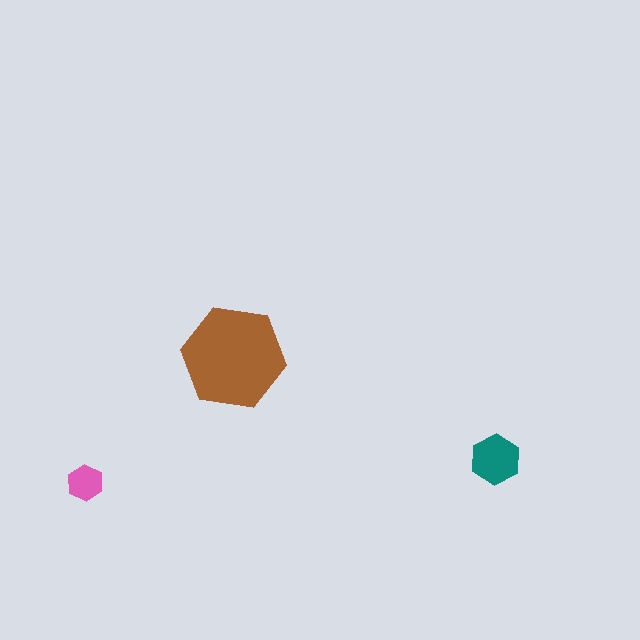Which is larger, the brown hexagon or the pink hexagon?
The brown one.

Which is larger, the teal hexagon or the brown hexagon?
The brown one.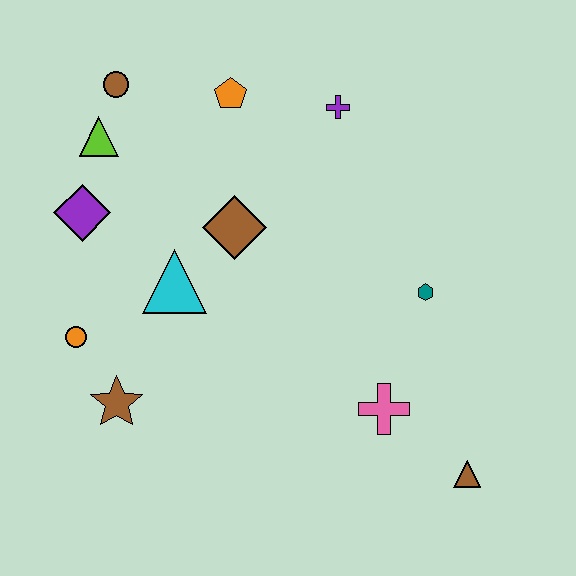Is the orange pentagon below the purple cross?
No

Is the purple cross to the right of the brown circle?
Yes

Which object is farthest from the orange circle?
The brown triangle is farthest from the orange circle.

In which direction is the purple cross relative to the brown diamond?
The purple cross is above the brown diamond.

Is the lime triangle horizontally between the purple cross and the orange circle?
Yes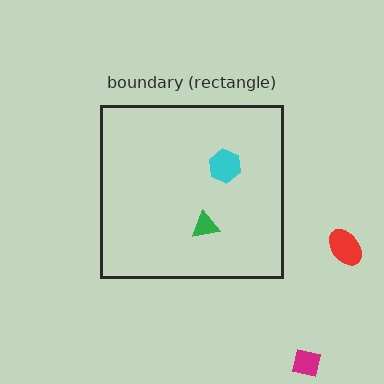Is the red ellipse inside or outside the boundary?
Outside.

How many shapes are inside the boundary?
2 inside, 2 outside.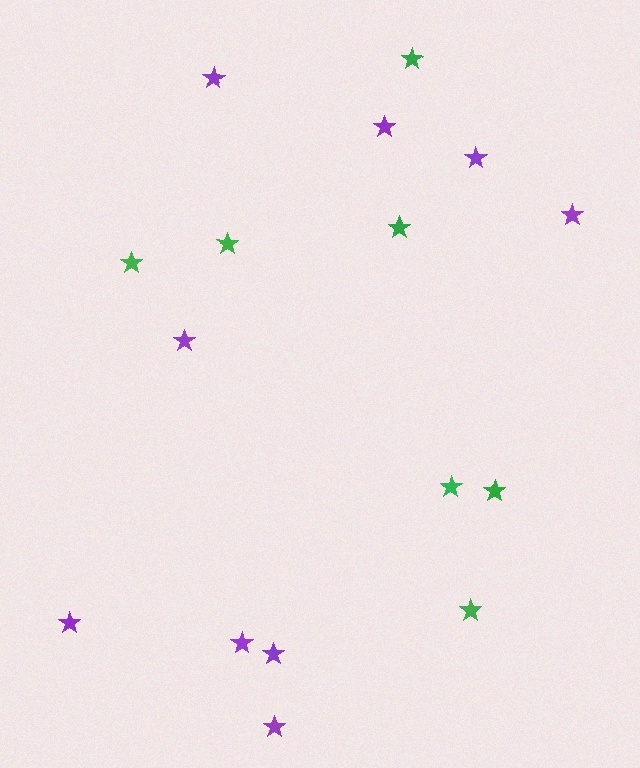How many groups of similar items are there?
There are 2 groups: one group of purple stars (9) and one group of green stars (7).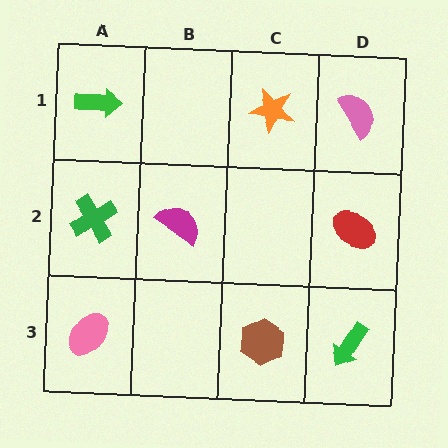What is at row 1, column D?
A pink semicircle.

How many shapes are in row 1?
3 shapes.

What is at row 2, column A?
A green cross.